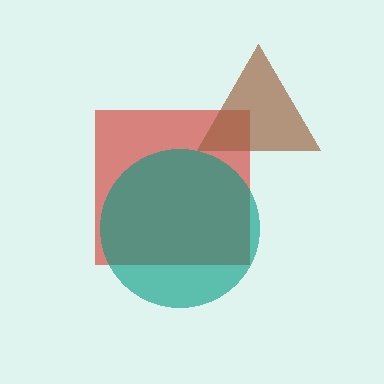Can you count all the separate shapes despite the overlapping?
Yes, there are 3 separate shapes.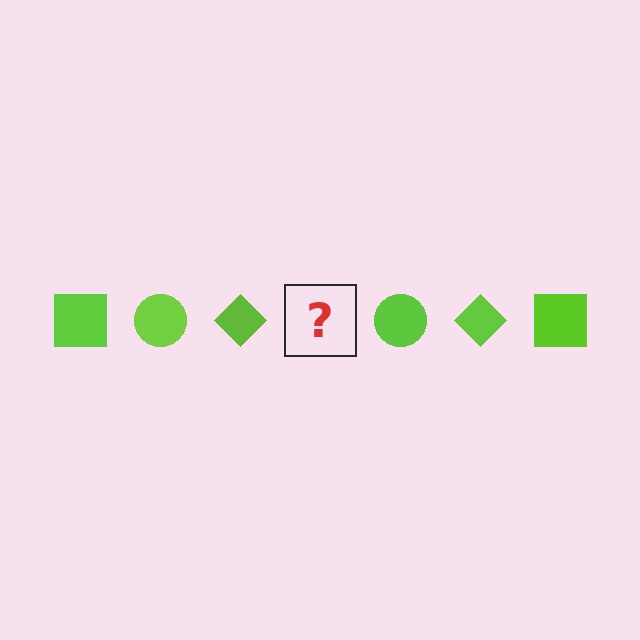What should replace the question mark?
The question mark should be replaced with a lime square.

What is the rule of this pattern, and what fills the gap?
The rule is that the pattern cycles through square, circle, diamond shapes in lime. The gap should be filled with a lime square.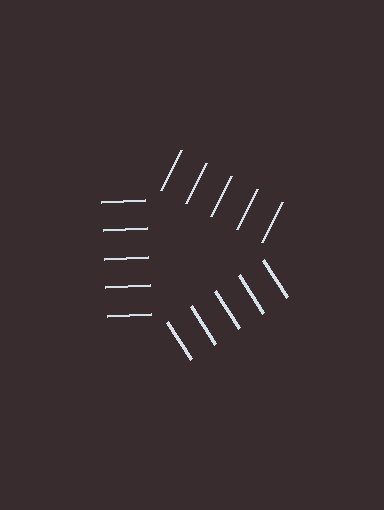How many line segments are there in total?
15 — 5 along each of the 3 edges.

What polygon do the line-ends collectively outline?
An illusory triangle — the line segments terminate on its edges but no continuous stroke is drawn.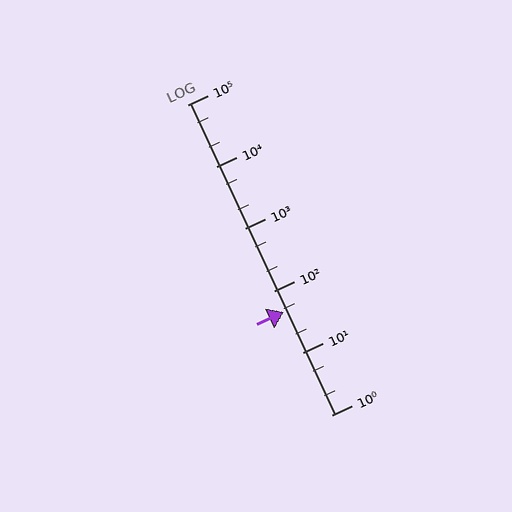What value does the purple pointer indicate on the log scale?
The pointer indicates approximately 46.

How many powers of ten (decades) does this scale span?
The scale spans 5 decades, from 1 to 100000.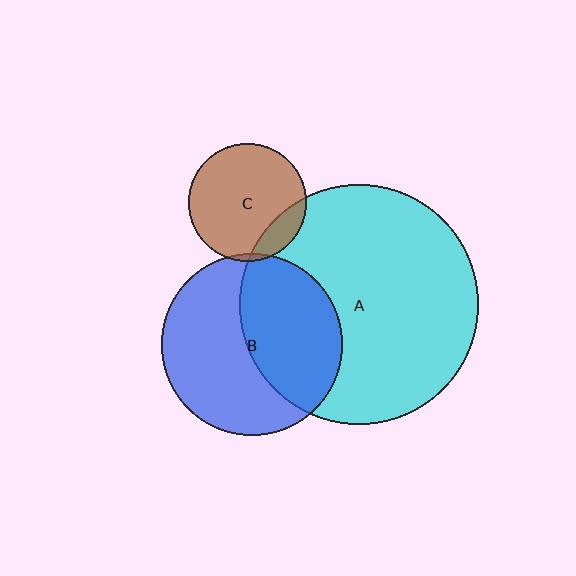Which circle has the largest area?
Circle A (cyan).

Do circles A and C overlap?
Yes.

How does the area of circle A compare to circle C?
Approximately 4.1 times.